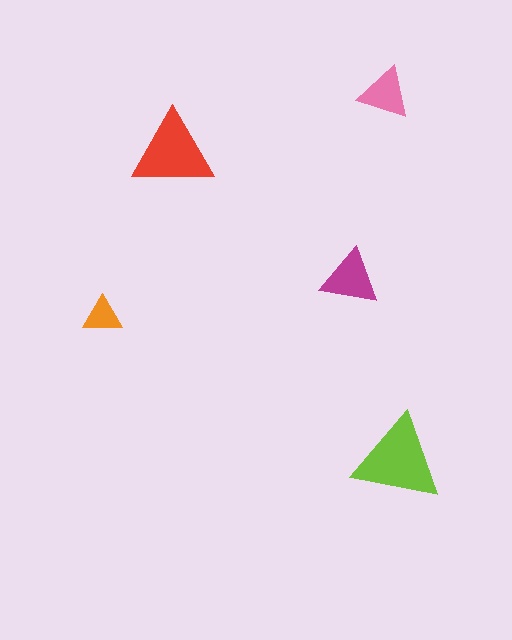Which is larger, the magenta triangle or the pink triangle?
The magenta one.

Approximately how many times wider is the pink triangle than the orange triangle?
About 1.5 times wider.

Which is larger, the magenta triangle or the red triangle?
The red one.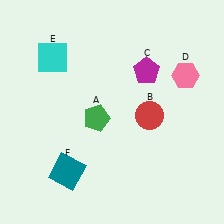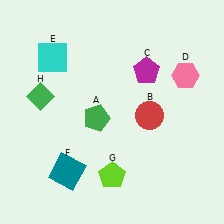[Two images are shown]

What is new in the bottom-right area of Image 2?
A lime pentagon (G) was added in the bottom-right area of Image 2.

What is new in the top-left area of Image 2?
A green diamond (H) was added in the top-left area of Image 2.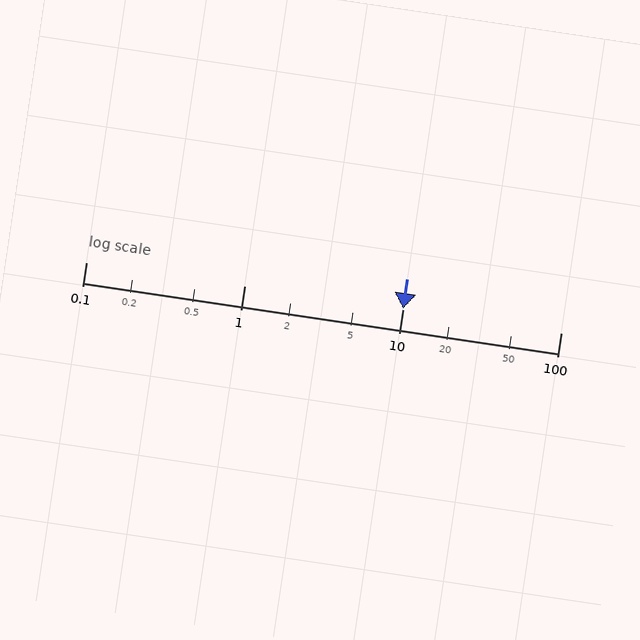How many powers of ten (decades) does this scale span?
The scale spans 3 decades, from 0.1 to 100.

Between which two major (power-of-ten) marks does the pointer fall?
The pointer is between 10 and 100.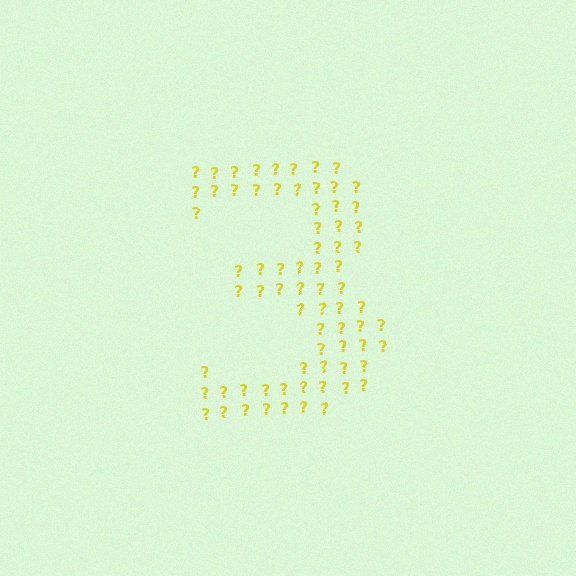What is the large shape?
The large shape is the digit 3.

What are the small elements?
The small elements are question marks.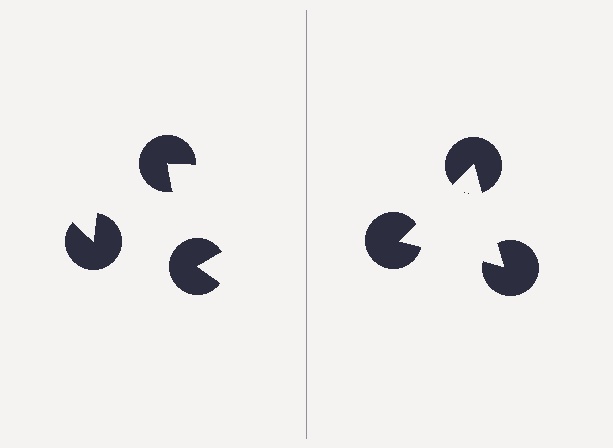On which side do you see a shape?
An illusory triangle appears on the right side. On the left side the wedge cuts are rotated, so no coherent shape forms.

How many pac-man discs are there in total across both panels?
6 — 3 on each side.